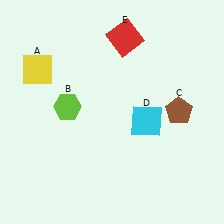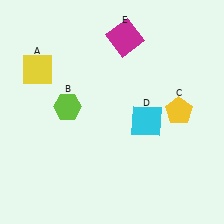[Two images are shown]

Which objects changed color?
C changed from brown to yellow. E changed from red to magenta.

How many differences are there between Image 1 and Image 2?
There are 2 differences between the two images.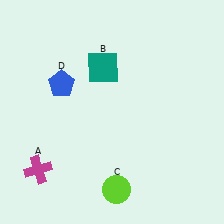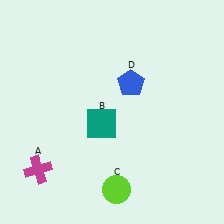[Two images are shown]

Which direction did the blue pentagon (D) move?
The blue pentagon (D) moved right.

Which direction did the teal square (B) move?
The teal square (B) moved down.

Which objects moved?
The objects that moved are: the teal square (B), the blue pentagon (D).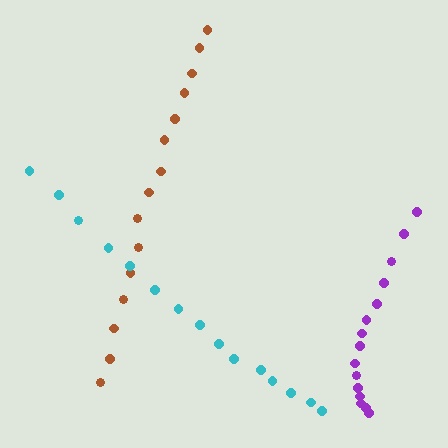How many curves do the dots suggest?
There are 3 distinct paths.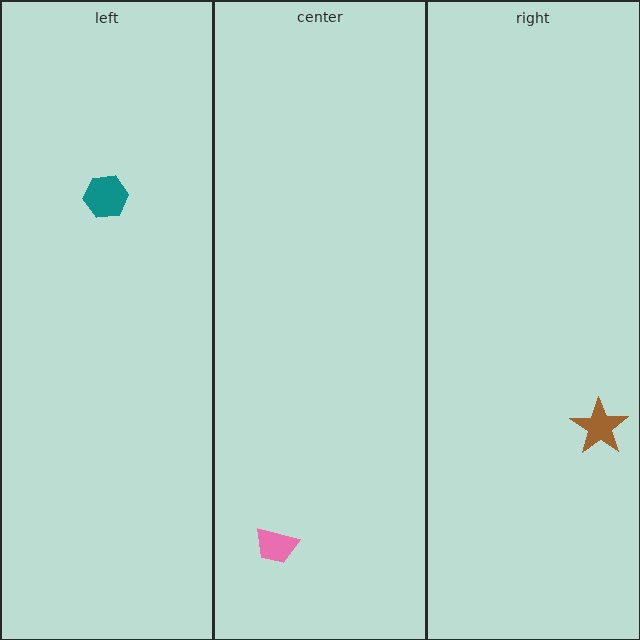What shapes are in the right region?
The brown star.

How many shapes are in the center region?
1.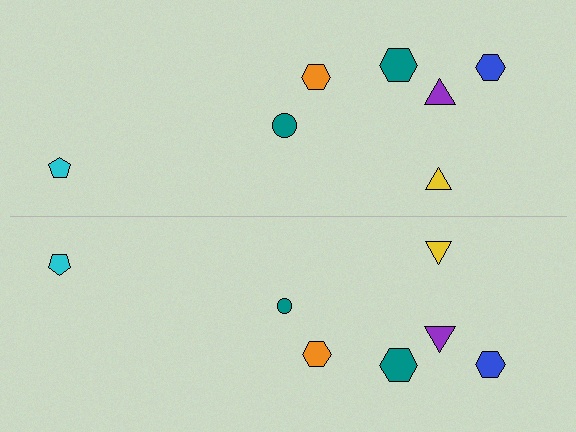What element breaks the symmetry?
The teal circle on the bottom side has a different size than its mirror counterpart.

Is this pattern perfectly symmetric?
No, the pattern is not perfectly symmetric. The teal circle on the bottom side has a different size than its mirror counterpart.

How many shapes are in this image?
There are 14 shapes in this image.